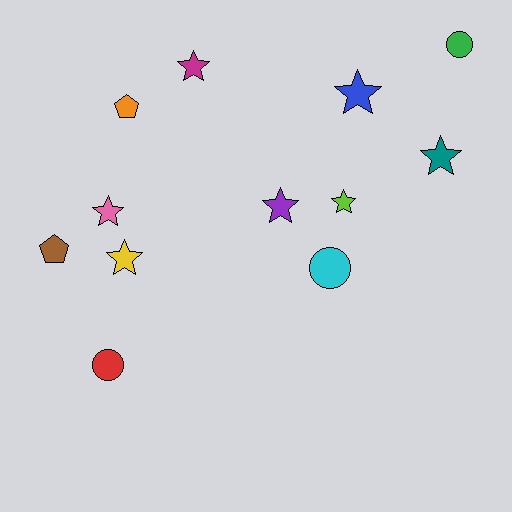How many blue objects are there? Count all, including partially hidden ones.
There is 1 blue object.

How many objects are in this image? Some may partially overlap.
There are 12 objects.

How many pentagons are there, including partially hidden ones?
There are 2 pentagons.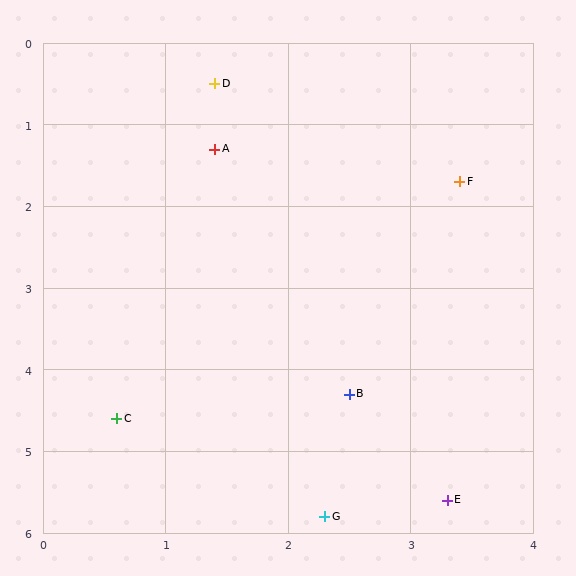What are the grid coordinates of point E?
Point E is at approximately (3.3, 5.6).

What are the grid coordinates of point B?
Point B is at approximately (2.5, 4.3).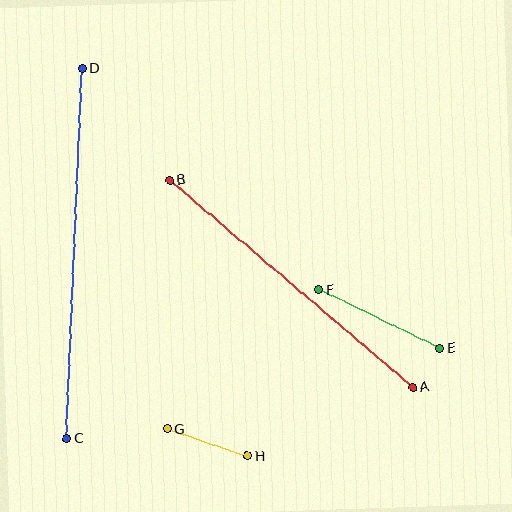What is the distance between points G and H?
The distance is approximately 85 pixels.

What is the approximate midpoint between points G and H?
The midpoint is at approximately (207, 443) pixels.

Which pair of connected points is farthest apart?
Points C and D are farthest apart.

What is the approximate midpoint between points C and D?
The midpoint is at approximately (74, 254) pixels.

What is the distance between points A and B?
The distance is approximately 319 pixels.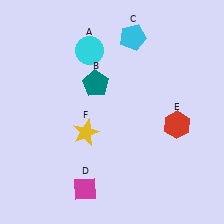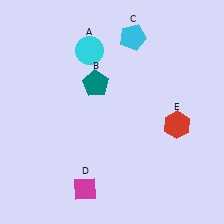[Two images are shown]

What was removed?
The yellow star (F) was removed in Image 2.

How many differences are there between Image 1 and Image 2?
There is 1 difference between the two images.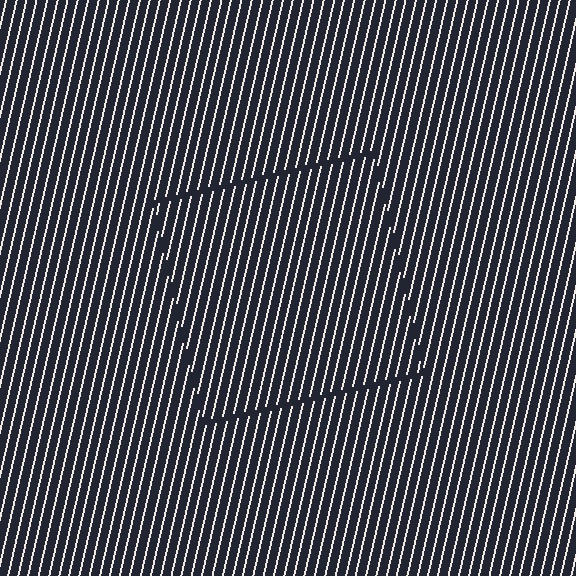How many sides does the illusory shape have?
4 sides — the line-ends trace a square.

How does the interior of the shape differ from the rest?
The interior of the shape contains the same grating, shifted by half a period — the contour is defined by the phase discontinuity where line-ends from the inner and outer gratings abut.